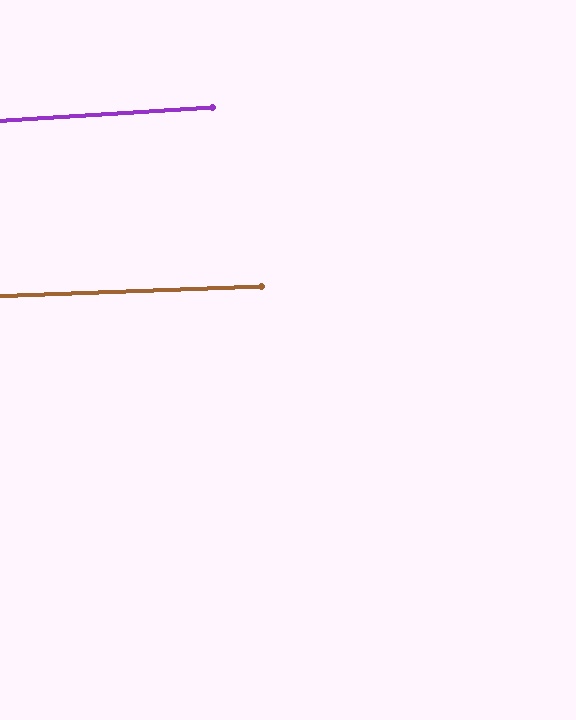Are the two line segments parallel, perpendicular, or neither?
Parallel — their directions differ by only 1.8°.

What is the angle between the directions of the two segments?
Approximately 2 degrees.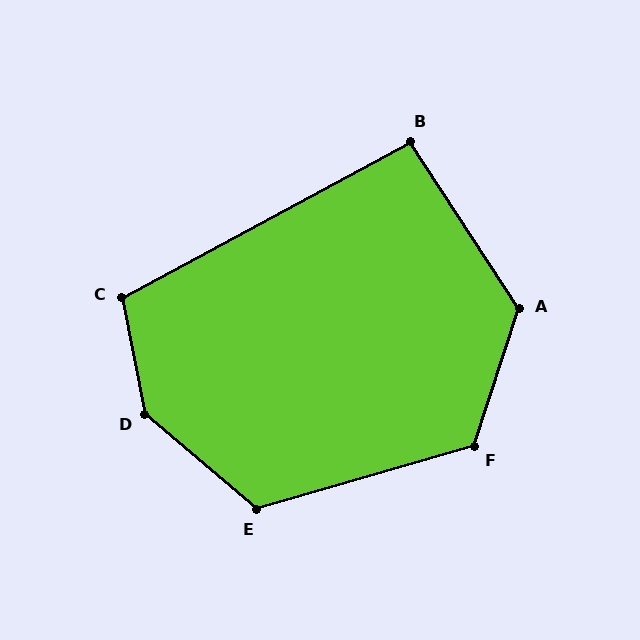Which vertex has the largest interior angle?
D, at approximately 141 degrees.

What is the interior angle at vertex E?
Approximately 124 degrees (obtuse).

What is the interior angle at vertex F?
Approximately 124 degrees (obtuse).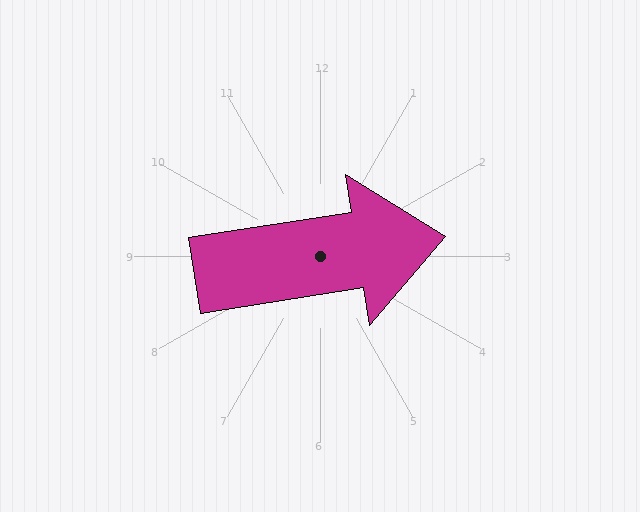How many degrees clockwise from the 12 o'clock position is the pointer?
Approximately 81 degrees.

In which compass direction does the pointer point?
East.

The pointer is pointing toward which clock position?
Roughly 3 o'clock.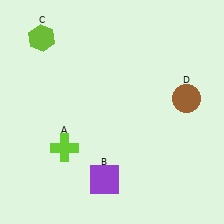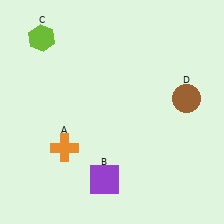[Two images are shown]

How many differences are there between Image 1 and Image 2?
There is 1 difference between the two images.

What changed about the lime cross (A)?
In Image 1, A is lime. In Image 2, it changed to orange.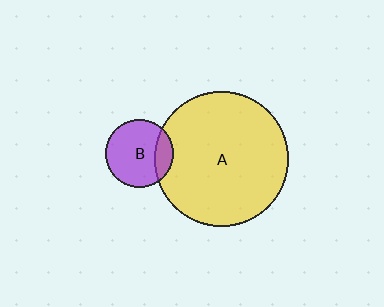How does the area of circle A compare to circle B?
Approximately 4.0 times.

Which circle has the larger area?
Circle A (yellow).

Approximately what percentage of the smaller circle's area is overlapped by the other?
Approximately 20%.